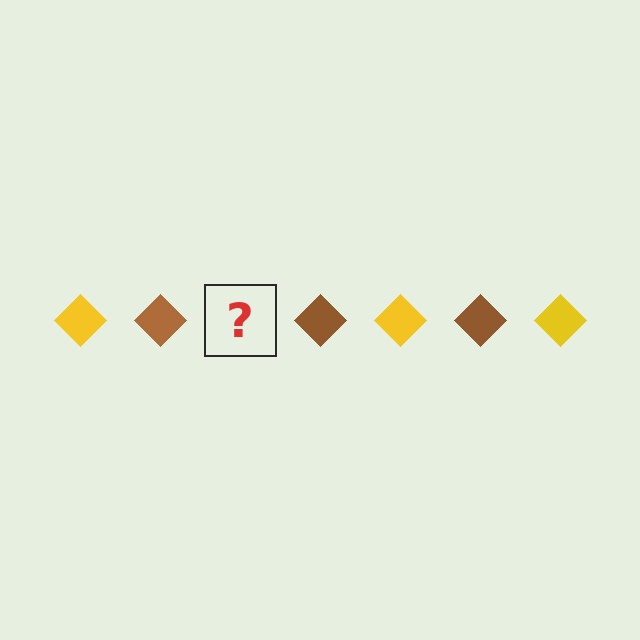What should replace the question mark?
The question mark should be replaced with a yellow diamond.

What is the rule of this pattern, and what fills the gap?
The rule is that the pattern cycles through yellow, brown diamonds. The gap should be filled with a yellow diamond.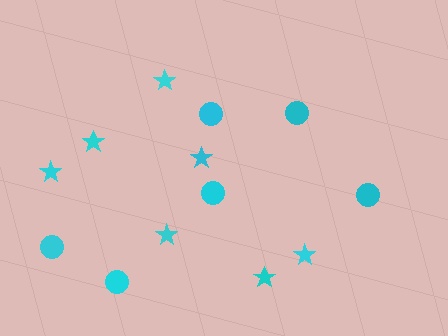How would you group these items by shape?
There are 2 groups: one group of stars (7) and one group of circles (6).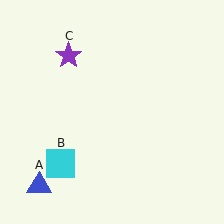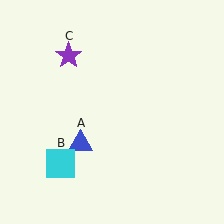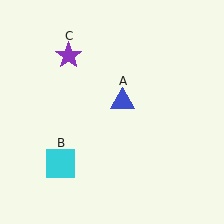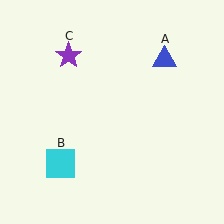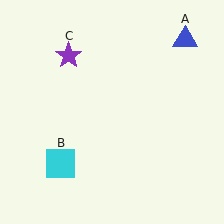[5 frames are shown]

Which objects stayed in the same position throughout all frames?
Cyan square (object B) and purple star (object C) remained stationary.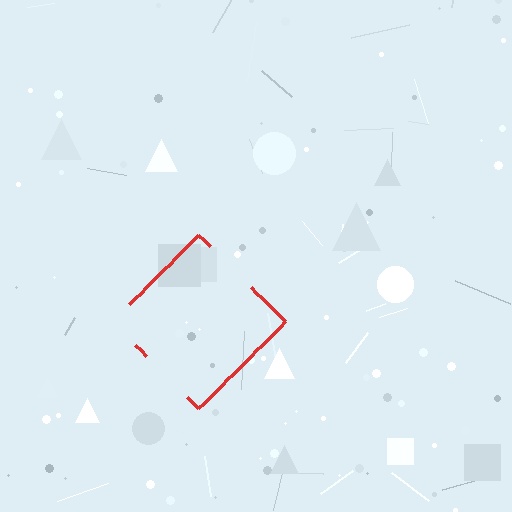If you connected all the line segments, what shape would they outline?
They would outline a diamond.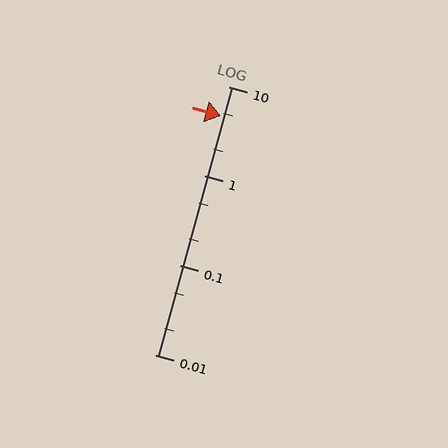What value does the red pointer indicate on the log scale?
The pointer indicates approximately 4.7.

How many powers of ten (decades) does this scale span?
The scale spans 3 decades, from 0.01 to 10.